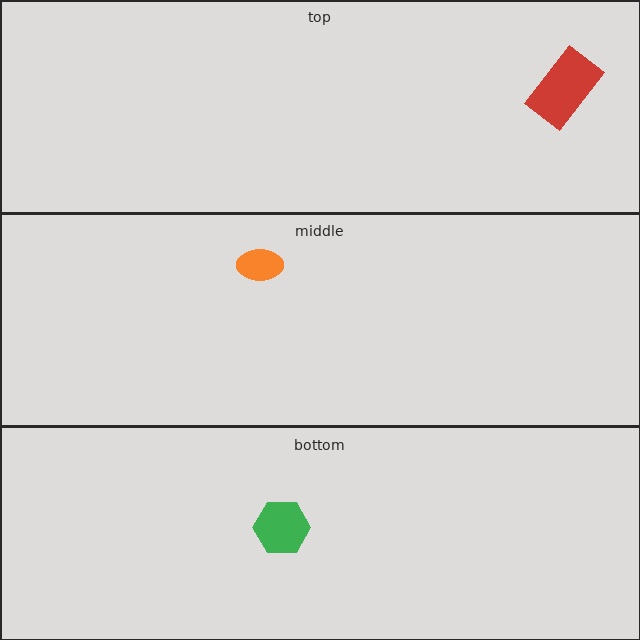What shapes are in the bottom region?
The green hexagon.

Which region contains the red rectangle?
The top region.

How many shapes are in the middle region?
1.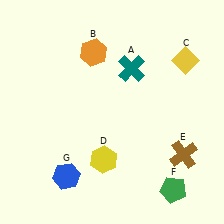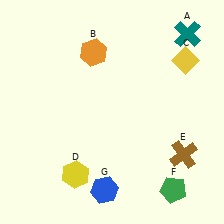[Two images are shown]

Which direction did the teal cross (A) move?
The teal cross (A) moved right.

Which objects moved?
The objects that moved are: the teal cross (A), the yellow hexagon (D), the blue hexagon (G).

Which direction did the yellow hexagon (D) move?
The yellow hexagon (D) moved left.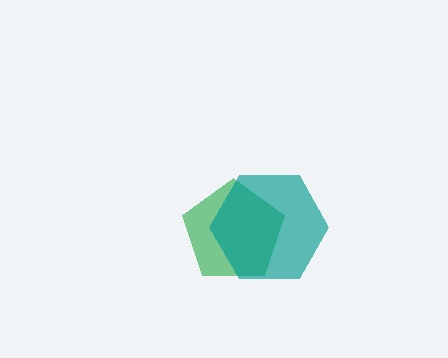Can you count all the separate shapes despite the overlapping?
Yes, there are 2 separate shapes.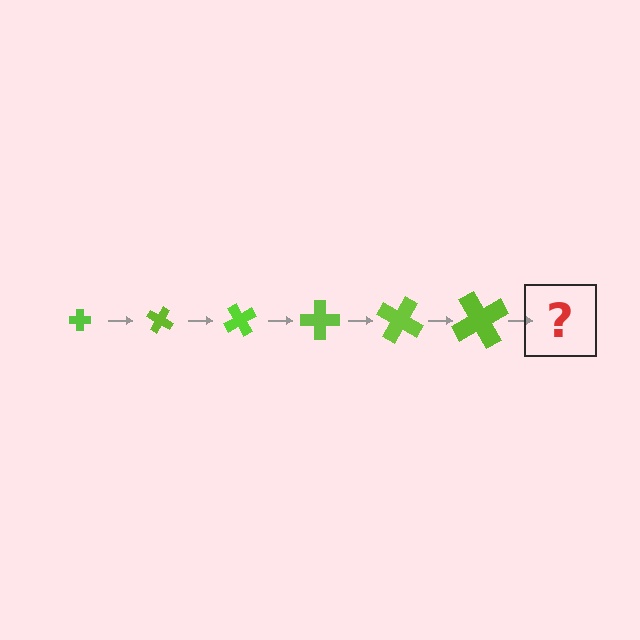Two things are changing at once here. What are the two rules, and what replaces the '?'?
The two rules are that the cross grows larger each step and it rotates 30 degrees each step. The '?' should be a cross, larger than the previous one and rotated 180 degrees from the start.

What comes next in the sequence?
The next element should be a cross, larger than the previous one and rotated 180 degrees from the start.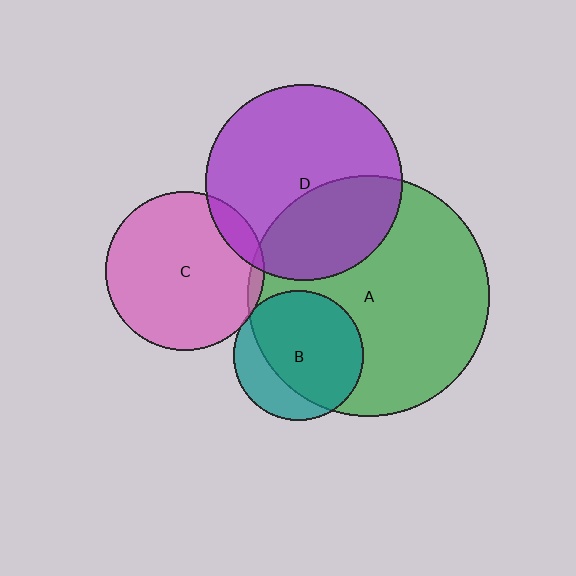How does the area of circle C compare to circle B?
Approximately 1.5 times.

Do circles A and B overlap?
Yes.